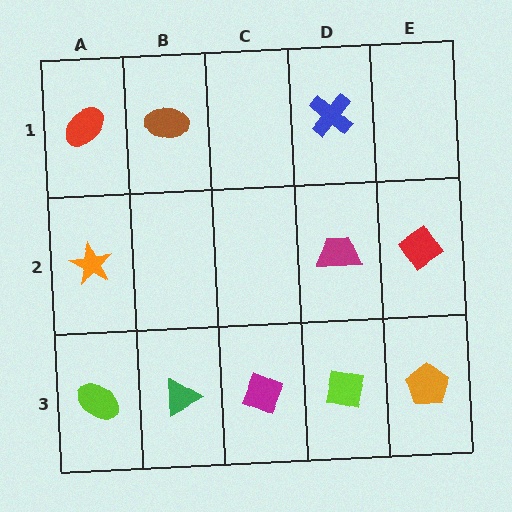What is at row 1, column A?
A red ellipse.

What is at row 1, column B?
A brown ellipse.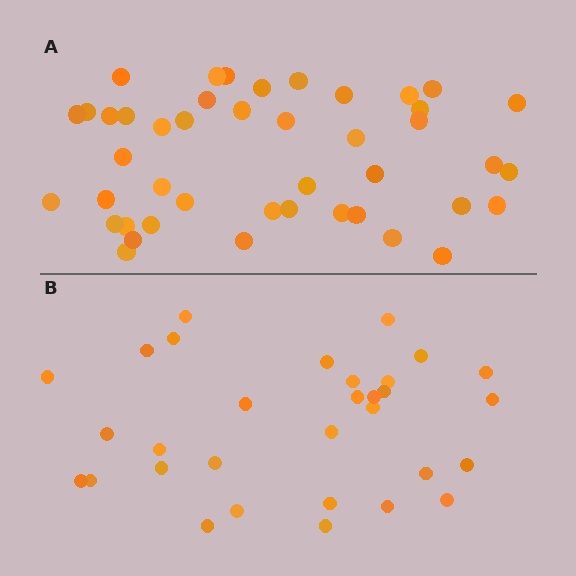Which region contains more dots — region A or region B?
Region A (the top region) has more dots.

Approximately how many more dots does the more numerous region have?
Region A has approximately 15 more dots than region B.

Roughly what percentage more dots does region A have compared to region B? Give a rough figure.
About 40% more.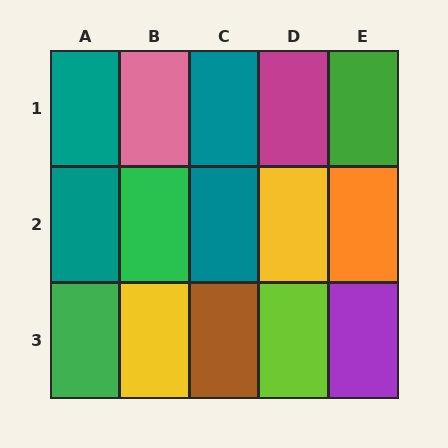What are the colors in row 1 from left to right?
Teal, pink, teal, magenta, green.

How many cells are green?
3 cells are green.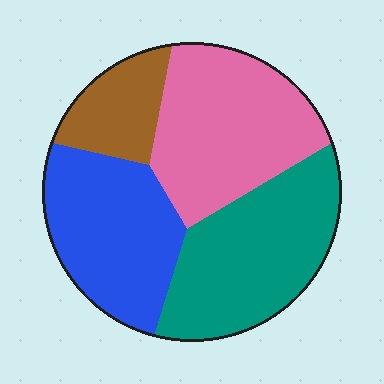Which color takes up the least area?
Brown, at roughly 10%.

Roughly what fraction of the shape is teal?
Teal takes up between a quarter and a half of the shape.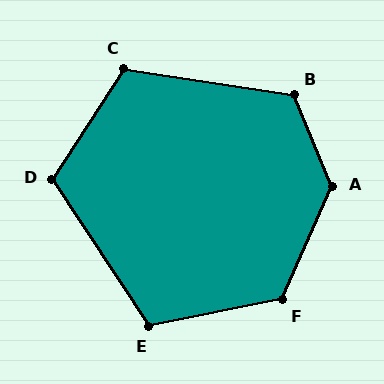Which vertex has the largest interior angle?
A, at approximately 133 degrees.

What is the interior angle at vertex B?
Approximately 122 degrees (obtuse).